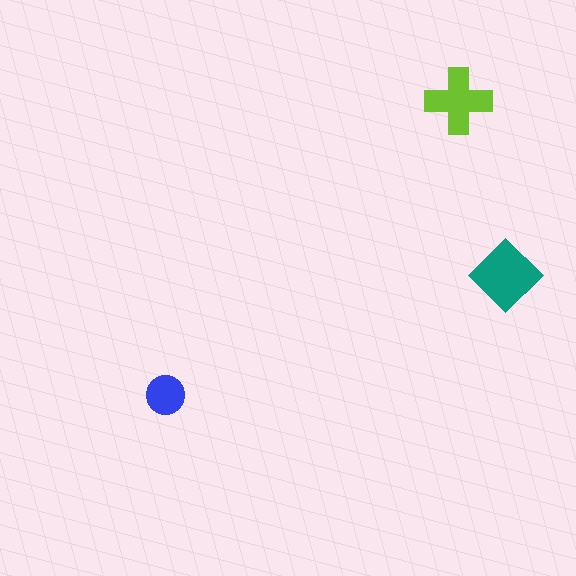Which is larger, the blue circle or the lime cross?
The lime cross.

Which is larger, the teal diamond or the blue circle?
The teal diamond.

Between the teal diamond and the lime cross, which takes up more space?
The teal diamond.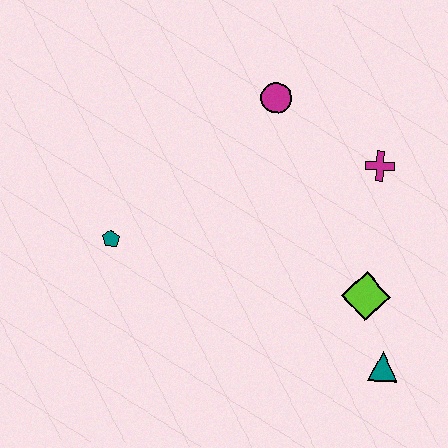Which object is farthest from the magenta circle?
The teal triangle is farthest from the magenta circle.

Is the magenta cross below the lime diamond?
No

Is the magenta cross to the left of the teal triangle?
Yes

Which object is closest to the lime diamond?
The teal triangle is closest to the lime diamond.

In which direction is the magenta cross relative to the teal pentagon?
The magenta cross is to the right of the teal pentagon.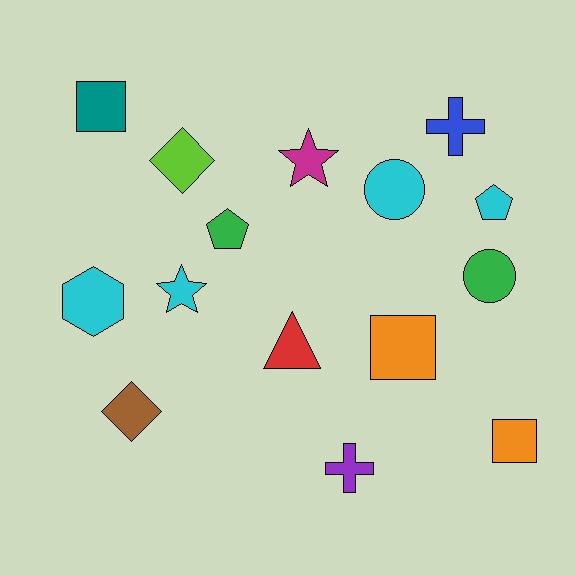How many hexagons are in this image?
There is 1 hexagon.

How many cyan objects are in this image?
There are 4 cyan objects.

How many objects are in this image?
There are 15 objects.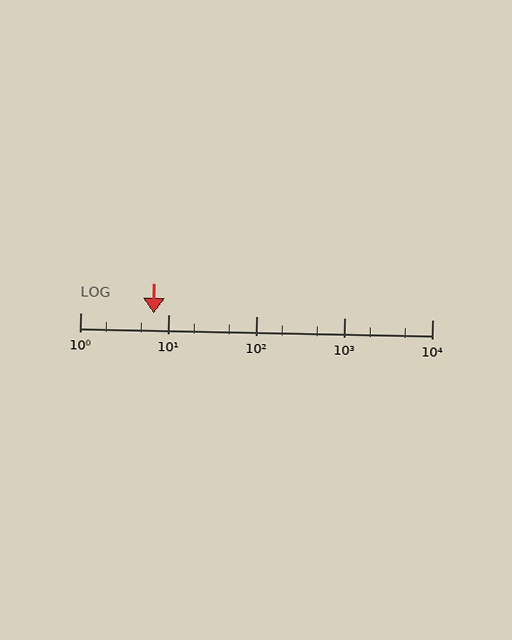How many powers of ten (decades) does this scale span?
The scale spans 4 decades, from 1 to 10000.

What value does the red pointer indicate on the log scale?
The pointer indicates approximately 6.9.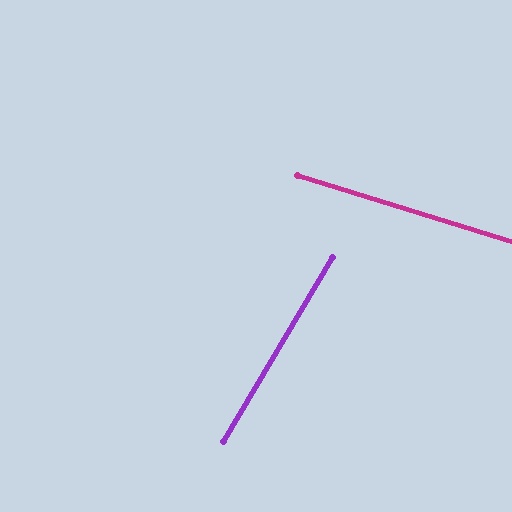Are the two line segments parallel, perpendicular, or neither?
Neither parallel nor perpendicular — they differ by about 77°.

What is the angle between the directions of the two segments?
Approximately 77 degrees.